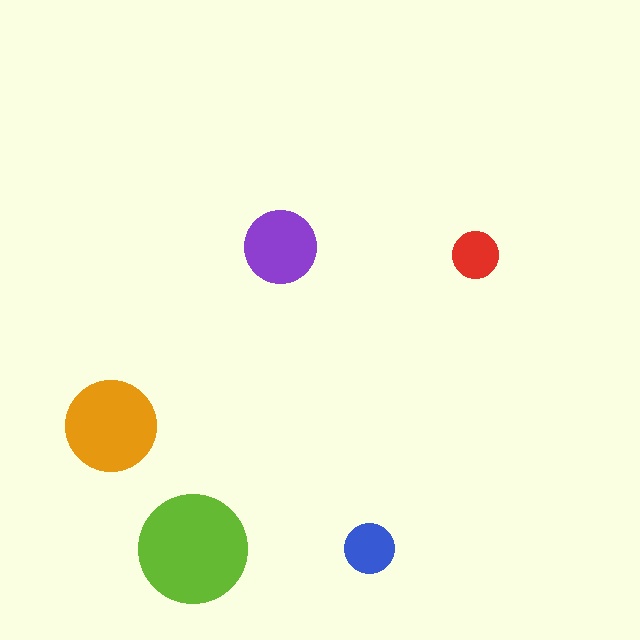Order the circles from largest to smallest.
the lime one, the orange one, the purple one, the blue one, the red one.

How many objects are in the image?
There are 5 objects in the image.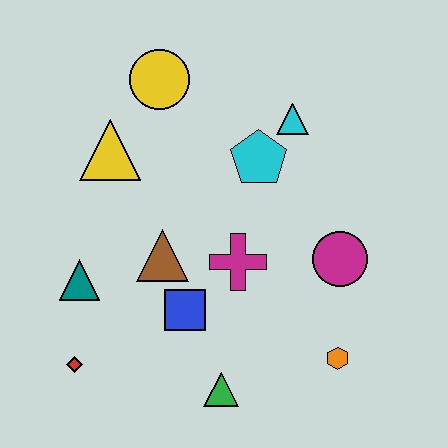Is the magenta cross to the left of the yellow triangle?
No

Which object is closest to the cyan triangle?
The cyan pentagon is closest to the cyan triangle.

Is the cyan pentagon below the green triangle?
No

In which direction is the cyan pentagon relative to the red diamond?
The cyan pentagon is above the red diamond.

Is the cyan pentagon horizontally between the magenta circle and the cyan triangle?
No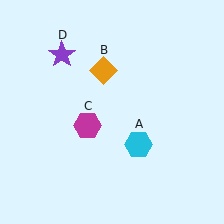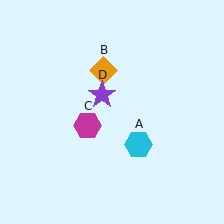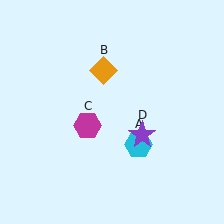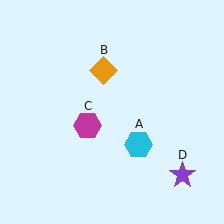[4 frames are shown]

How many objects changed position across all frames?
1 object changed position: purple star (object D).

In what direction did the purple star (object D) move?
The purple star (object D) moved down and to the right.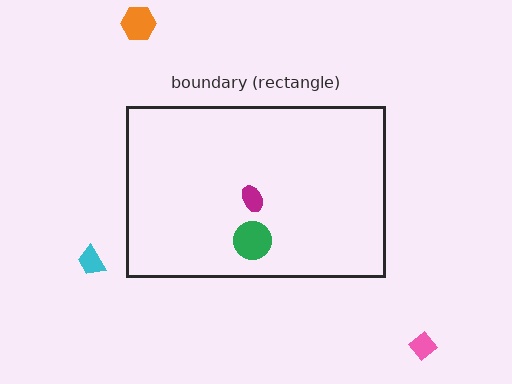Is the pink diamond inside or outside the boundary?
Outside.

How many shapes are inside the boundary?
2 inside, 3 outside.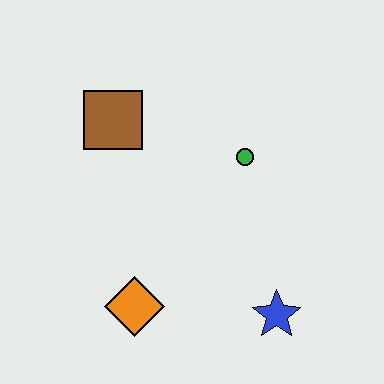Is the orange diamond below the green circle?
Yes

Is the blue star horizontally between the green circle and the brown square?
No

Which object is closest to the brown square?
The green circle is closest to the brown square.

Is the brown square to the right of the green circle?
No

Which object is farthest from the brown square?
The blue star is farthest from the brown square.